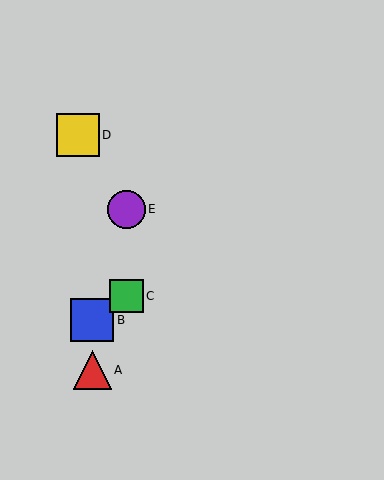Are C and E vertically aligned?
Yes, both are at x≈127.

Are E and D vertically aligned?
No, E is at x≈127 and D is at x≈78.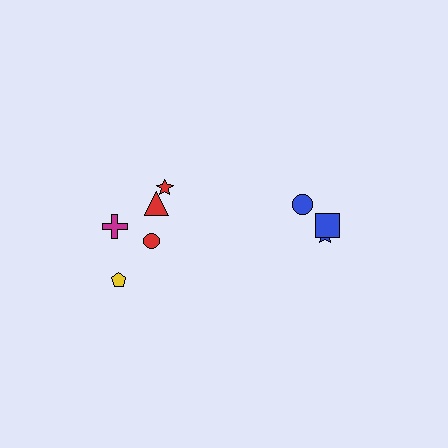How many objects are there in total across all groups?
There are 8 objects.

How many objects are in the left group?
There are 5 objects.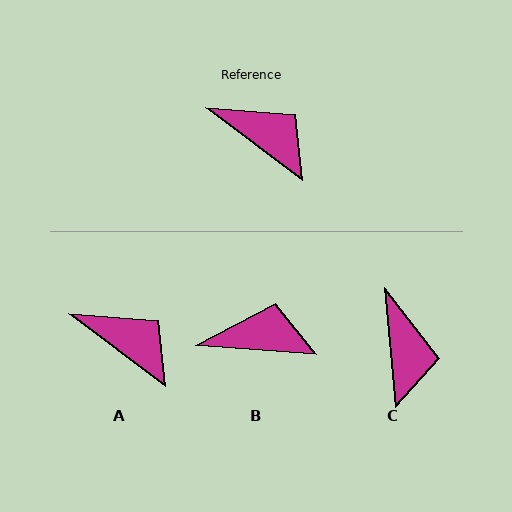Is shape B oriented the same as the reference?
No, it is off by about 32 degrees.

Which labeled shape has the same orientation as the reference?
A.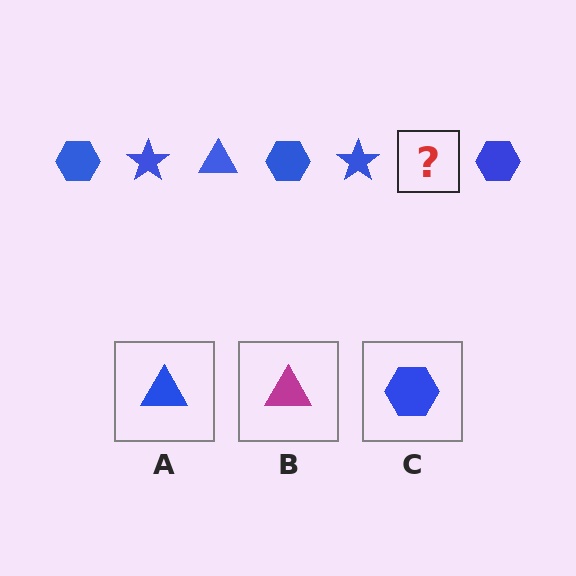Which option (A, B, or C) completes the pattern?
A.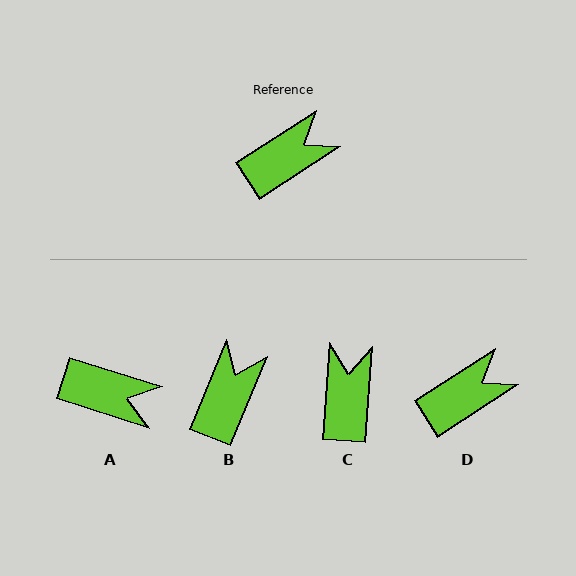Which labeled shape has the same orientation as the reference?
D.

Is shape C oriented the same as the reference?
No, it is off by about 53 degrees.